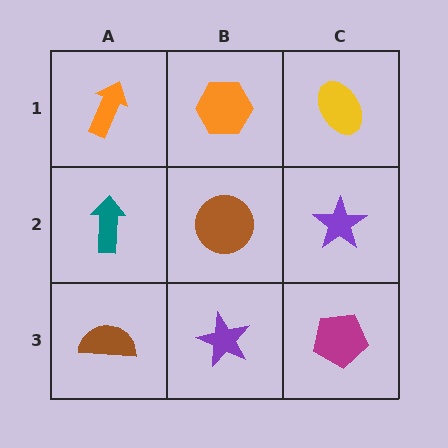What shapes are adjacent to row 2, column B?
An orange hexagon (row 1, column B), a purple star (row 3, column B), a teal arrow (row 2, column A), a purple star (row 2, column C).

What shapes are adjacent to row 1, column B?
A brown circle (row 2, column B), an orange arrow (row 1, column A), a yellow ellipse (row 1, column C).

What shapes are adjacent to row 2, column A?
An orange arrow (row 1, column A), a brown semicircle (row 3, column A), a brown circle (row 2, column B).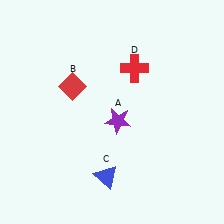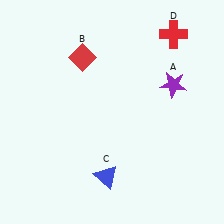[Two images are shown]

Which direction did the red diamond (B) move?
The red diamond (B) moved up.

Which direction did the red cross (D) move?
The red cross (D) moved right.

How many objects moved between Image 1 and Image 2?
3 objects moved between the two images.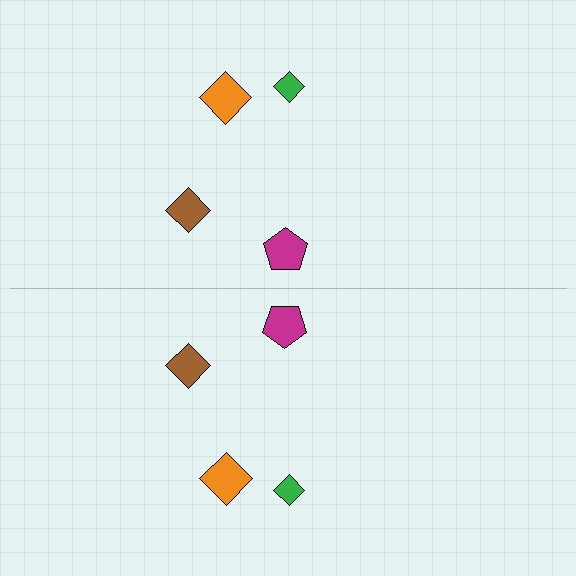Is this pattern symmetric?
Yes, this pattern has bilateral (reflection) symmetry.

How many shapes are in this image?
There are 8 shapes in this image.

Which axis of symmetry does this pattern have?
The pattern has a horizontal axis of symmetry running through the center of the image.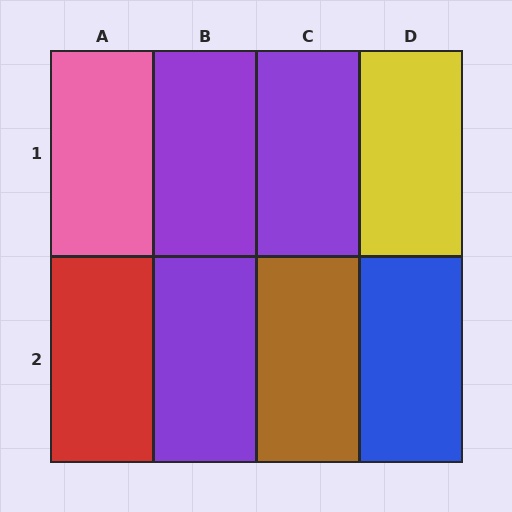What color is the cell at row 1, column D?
Yellow.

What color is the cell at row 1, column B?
Purple.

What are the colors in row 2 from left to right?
Red, purple, brown, blue.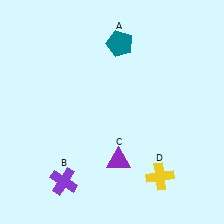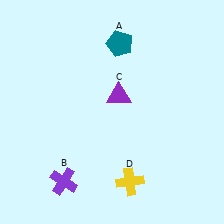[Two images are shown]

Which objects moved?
The objects that moved are: the purple triangle (C), the yellow cross (D).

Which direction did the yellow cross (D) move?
The yellow cross (D) moved left.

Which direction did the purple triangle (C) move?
The purple triangle (C) moved up.